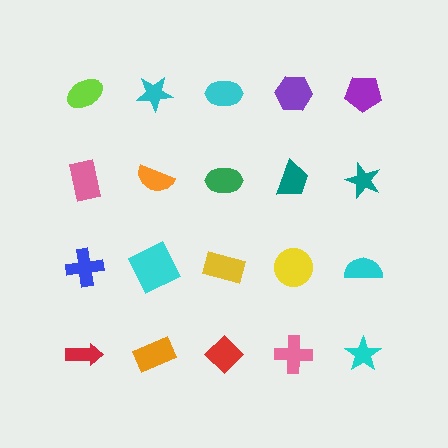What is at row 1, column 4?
A purple hexagon.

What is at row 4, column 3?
A red diamond.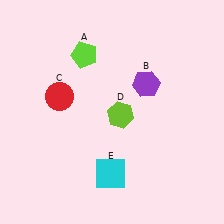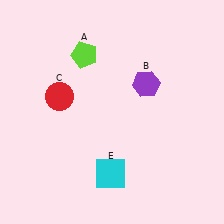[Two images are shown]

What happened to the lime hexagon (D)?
The lime hexagon (D) was removed in Image 2. It was in the bottom-right area of Image 1.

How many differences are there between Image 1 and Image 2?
There is 1 difference between the two images.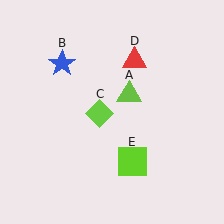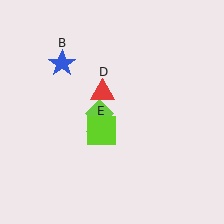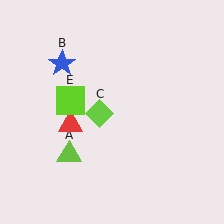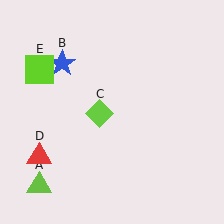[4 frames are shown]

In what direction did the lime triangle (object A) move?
The lime triangle (object A) moved down and to the left.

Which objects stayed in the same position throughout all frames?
Blue star (object B) and lime diamond (object C) remained stationary.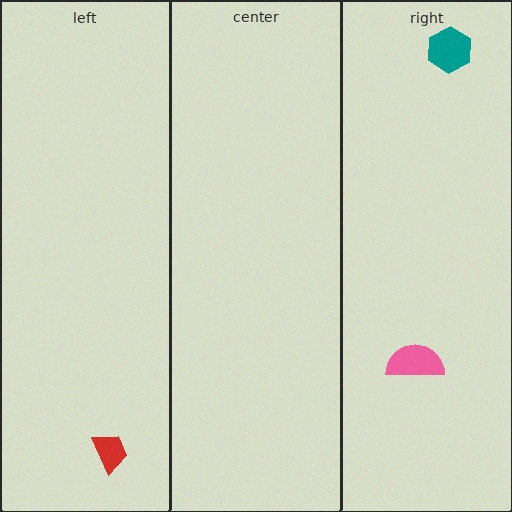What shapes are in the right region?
The teal hexagon, the pink semicircle.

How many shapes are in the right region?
2.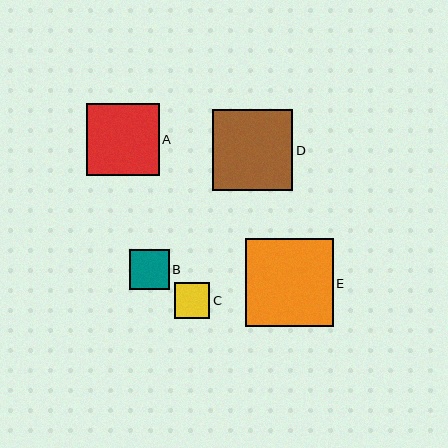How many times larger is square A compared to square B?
Square A is approximately 1.8 times the size of square B.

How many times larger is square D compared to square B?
Square D is approximately 2.0 times the size of square B.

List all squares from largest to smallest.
From largest to smallest: E, D, A, B, C.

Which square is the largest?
Square E is the largest with a size of approximately 88 pixels.